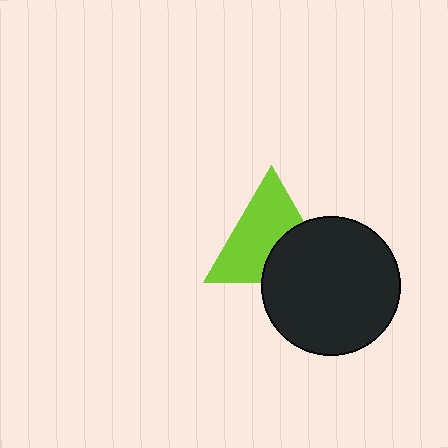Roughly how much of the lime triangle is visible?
About half of it is visible (roughly 63%).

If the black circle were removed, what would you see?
You would see the complete lime triangle.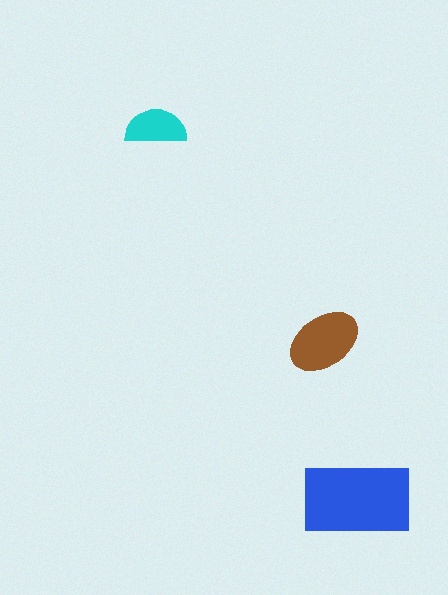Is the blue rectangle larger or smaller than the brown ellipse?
Larger.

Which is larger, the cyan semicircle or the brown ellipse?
The brown ellipse.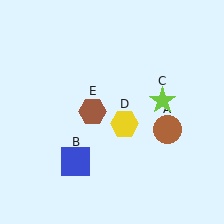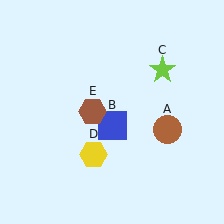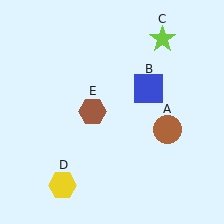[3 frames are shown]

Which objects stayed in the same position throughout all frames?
Brown circle (object A) and brown hexagon (object E) remained stationary.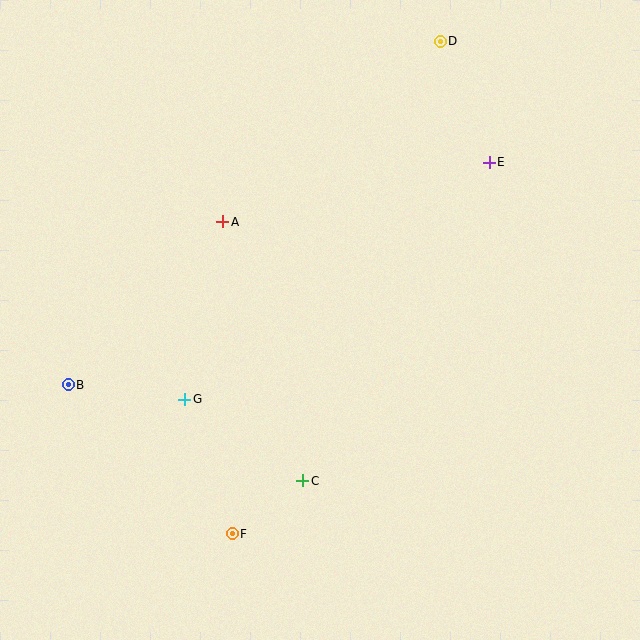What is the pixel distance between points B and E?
The distance between B and E is 476 pixels.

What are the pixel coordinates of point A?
Point A is at (223, 222).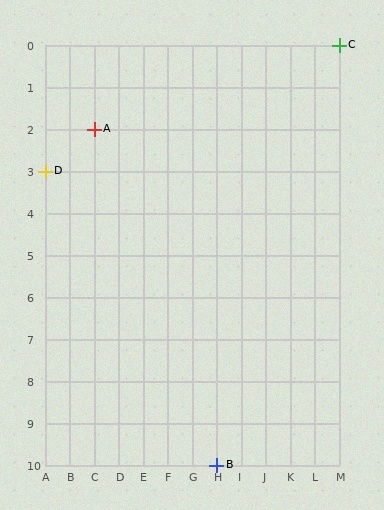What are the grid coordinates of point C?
Point C is at grid coordinates (M, 0).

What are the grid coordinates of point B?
Point B is at grid coordinates (H, 10).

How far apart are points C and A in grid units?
Points C and A are 10 columns and 2 rows apart (about 10.2 grid units diagonally).